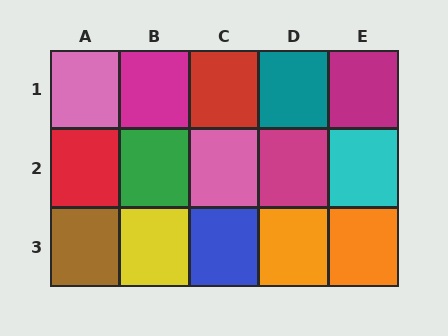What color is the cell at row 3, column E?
Orange.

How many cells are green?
1 cell is green.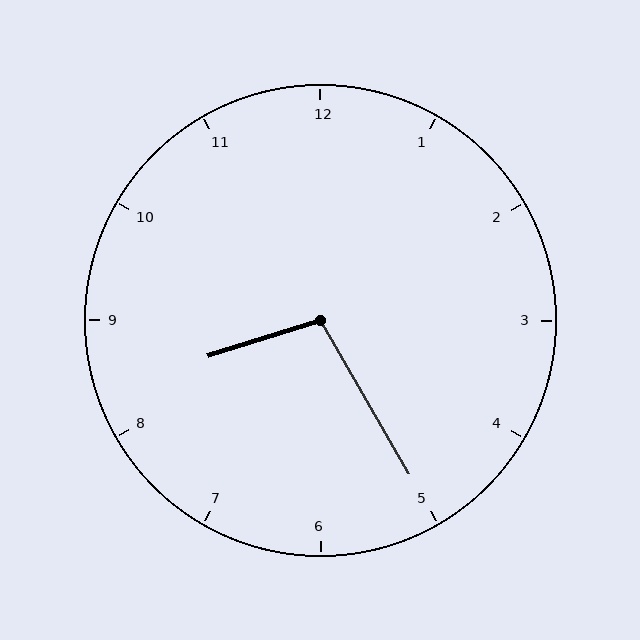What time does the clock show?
8:25.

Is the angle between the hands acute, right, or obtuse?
It is obtuse.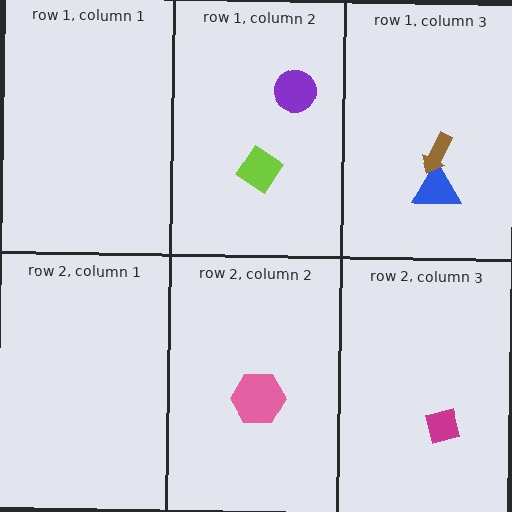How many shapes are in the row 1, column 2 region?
2.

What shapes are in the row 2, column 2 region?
The pink hexagon.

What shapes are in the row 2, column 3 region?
The magenta square.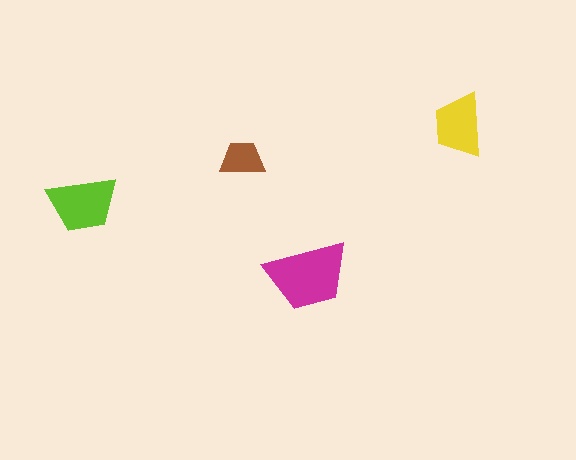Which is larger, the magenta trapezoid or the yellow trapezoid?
The magenta one.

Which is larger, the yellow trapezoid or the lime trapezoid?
The lime one.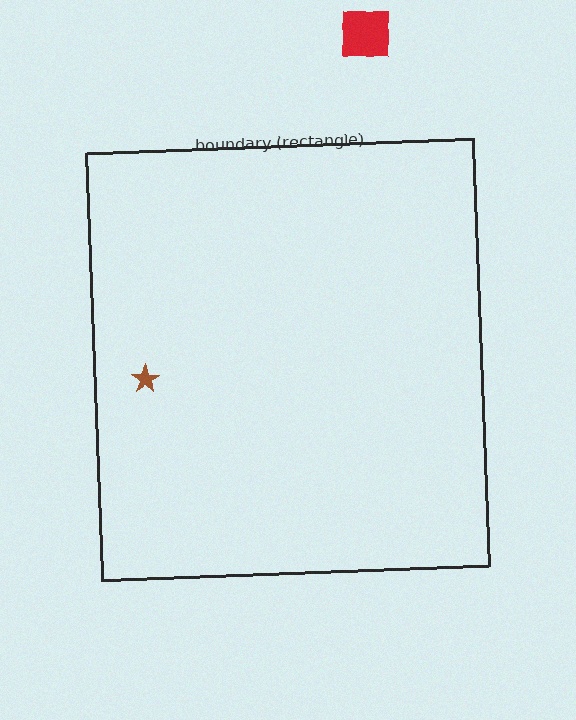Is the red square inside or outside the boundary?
Outside.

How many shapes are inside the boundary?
1 inside, 1 outside.